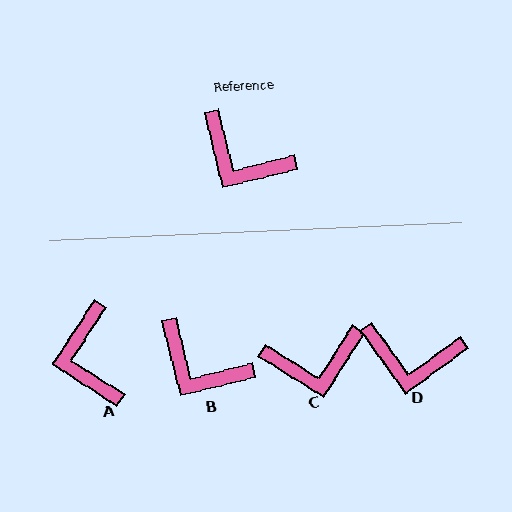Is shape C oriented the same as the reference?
No, it is off by about 44 degrees.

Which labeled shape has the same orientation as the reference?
B.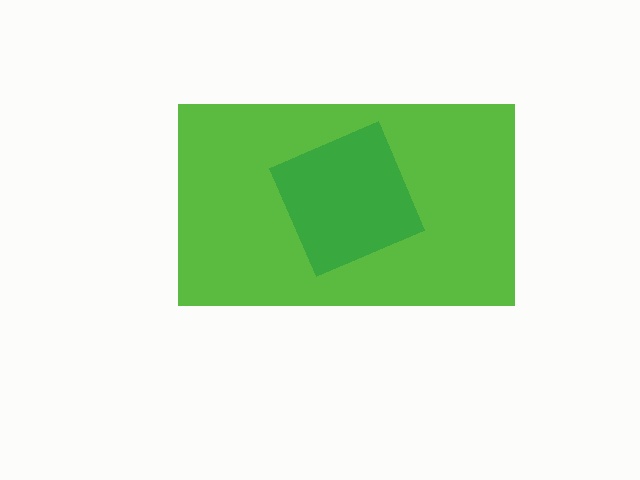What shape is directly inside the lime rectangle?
The green diamond.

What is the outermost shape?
The lime rectangle.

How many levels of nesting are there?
2.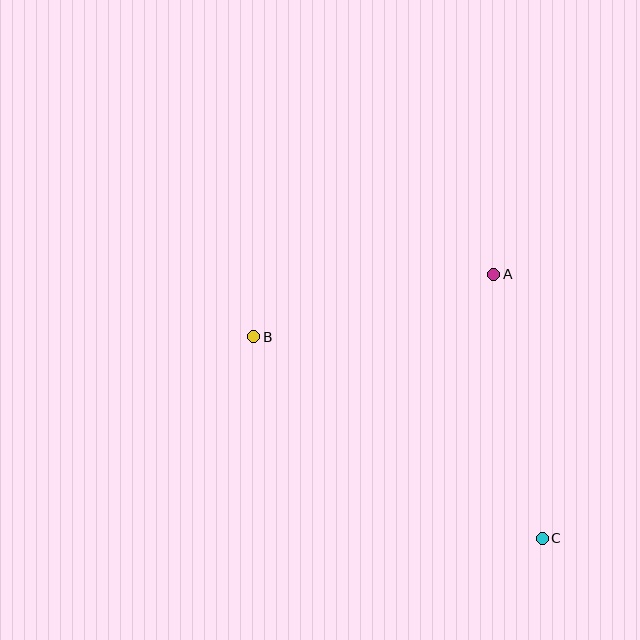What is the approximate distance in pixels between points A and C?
The distance between A and C is approximately 268 pixels.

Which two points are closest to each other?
Points A and B are closest to each other.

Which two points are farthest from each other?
Points B and C are farthest from each other.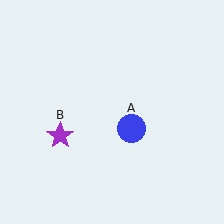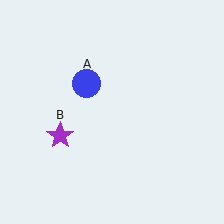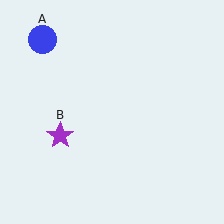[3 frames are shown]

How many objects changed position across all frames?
1 object changed position: blue circle (object A).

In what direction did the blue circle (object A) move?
The blue circle (object A) moved up and to the left.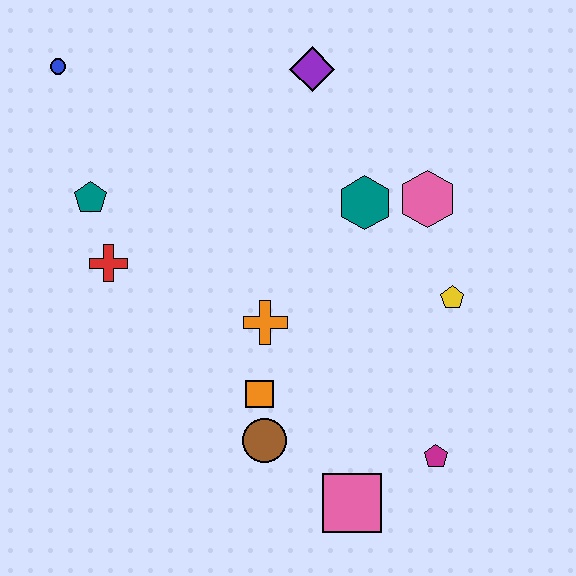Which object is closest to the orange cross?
The orange square is closest to the orange cross.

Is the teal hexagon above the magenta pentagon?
Yes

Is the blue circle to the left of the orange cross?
Yes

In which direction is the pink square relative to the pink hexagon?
The pink square is below the pink hexagon.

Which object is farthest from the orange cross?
The blue circle is farthest from the orange cross.